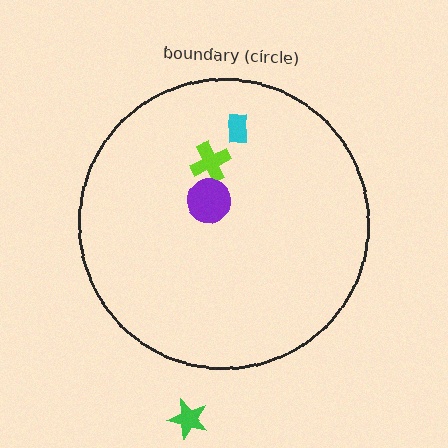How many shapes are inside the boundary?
3 inside, 1 outside.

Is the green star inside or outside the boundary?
Outside.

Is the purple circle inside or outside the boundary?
Inside.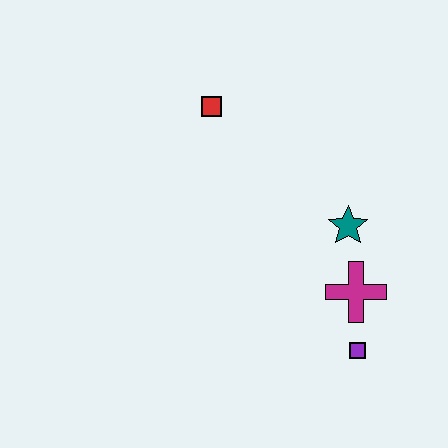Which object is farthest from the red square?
The purple square is farthest from the red square.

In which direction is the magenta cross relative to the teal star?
The magenta cross is below the teal star.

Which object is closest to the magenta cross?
The purple square is closest to the magenta cross.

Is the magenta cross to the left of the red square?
No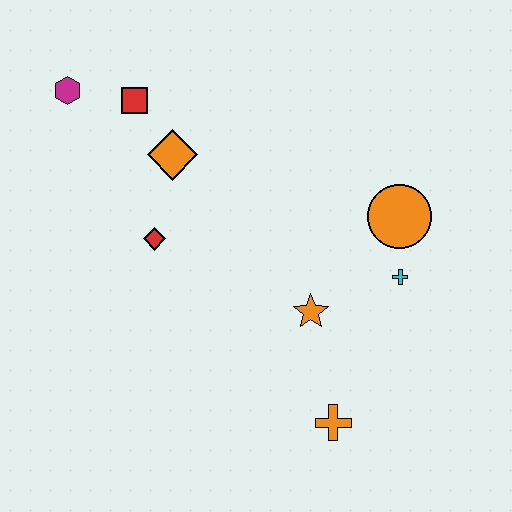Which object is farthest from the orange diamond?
The orange cross is farthest from the orange diamond.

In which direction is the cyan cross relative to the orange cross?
The cyan cross is above the orange cross.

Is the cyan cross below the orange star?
No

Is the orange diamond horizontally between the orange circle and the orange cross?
No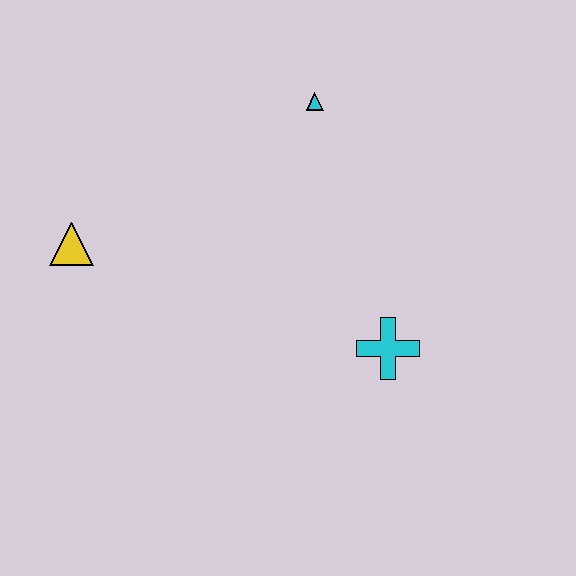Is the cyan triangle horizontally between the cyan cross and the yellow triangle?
Yes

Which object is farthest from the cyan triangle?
The yellow triangle is farthest from the cyan triangle.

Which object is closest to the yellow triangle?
The cyan triangle is closest to the yellow triangle.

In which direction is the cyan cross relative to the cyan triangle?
The cyan cross is below the cyan triangle.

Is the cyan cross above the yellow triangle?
No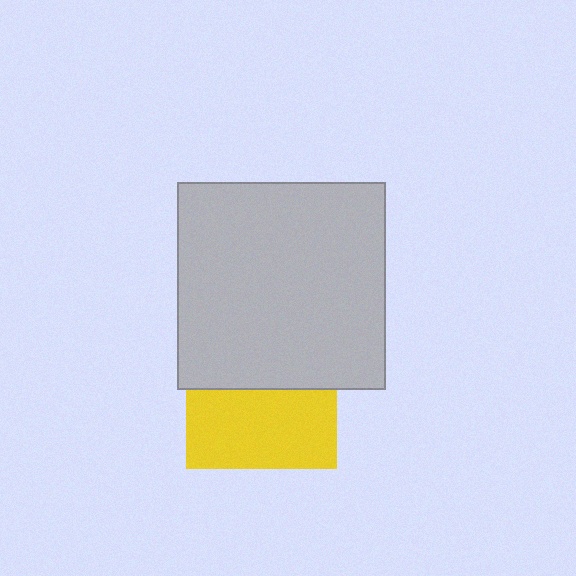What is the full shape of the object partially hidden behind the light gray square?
The partially hidden object is a yellow square.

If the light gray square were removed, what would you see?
You would see the complete yellow square.